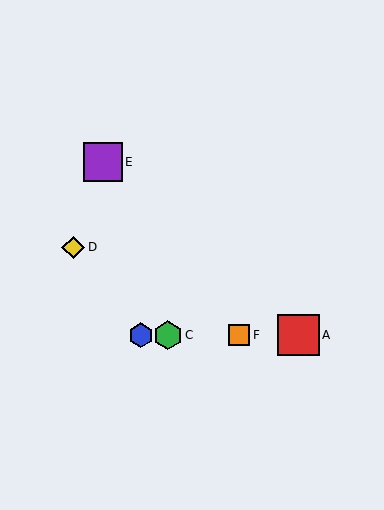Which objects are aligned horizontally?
Objects A, B, C, F are aligned horizontally.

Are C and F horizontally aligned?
Yes, both are at y≈335.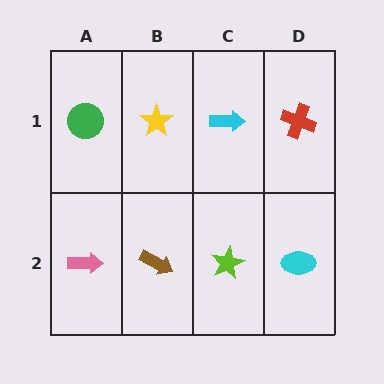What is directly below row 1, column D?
A cyan ellipse.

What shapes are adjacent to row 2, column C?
A cyan arrow (row 1, column C), a brown arrow (row 2, column B), a cyan ellipse (row 2, column D).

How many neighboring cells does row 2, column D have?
2.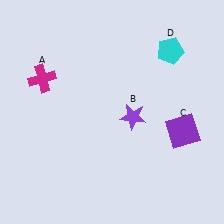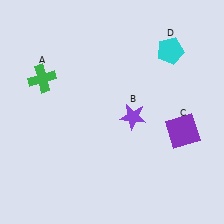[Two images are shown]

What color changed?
The cross (A) changed from magenta in Image 1 to green in Image 2.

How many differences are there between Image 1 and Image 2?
There is 1 difference between the two images.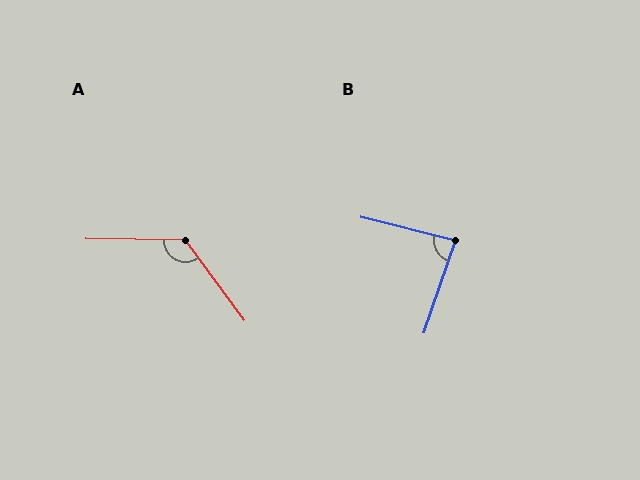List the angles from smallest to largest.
B (85°), A (127°).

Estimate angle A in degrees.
Approximately 127 degrees.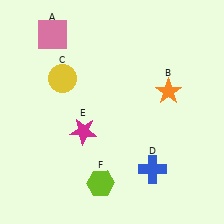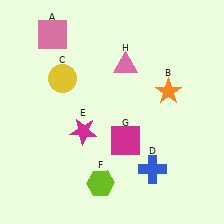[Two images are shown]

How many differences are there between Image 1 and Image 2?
There are 2 differences between the two images.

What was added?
A magenta square (G), a pink triangle (H) were added in Image 2.